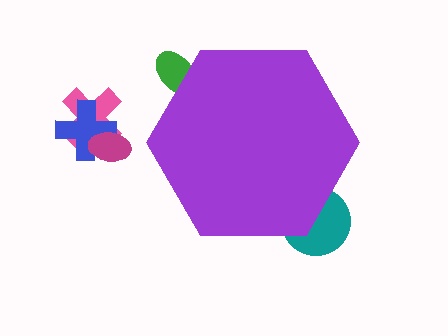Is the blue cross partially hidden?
No, the blue cross is fully visible.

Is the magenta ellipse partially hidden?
No, the magenta ellipse is fully visible.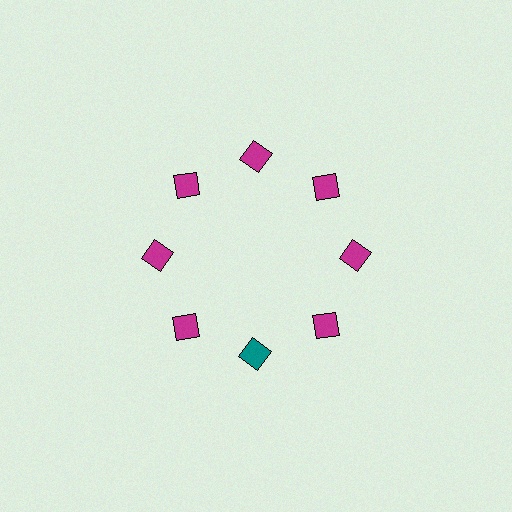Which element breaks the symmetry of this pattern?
The teal square at roughly the 6 o'clock position breaks the symmetry. All other shapes are magenta squares.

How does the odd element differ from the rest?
It has a different color: teal instead of magenta.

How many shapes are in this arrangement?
There are 8 shapes arranged in a ring pattern.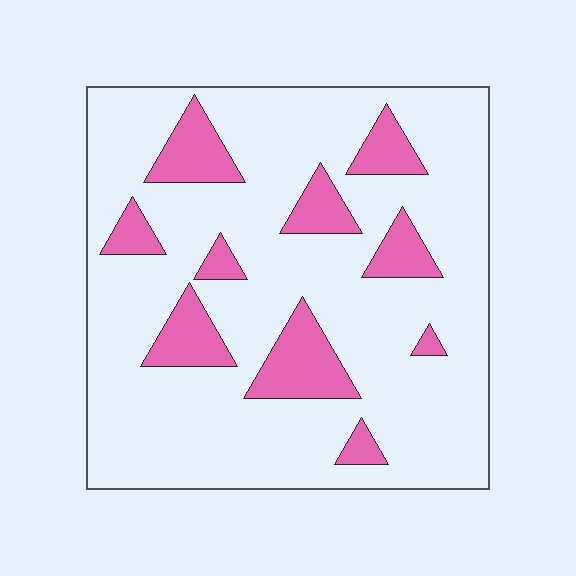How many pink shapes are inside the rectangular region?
10.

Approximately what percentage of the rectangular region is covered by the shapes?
Approximately 20%.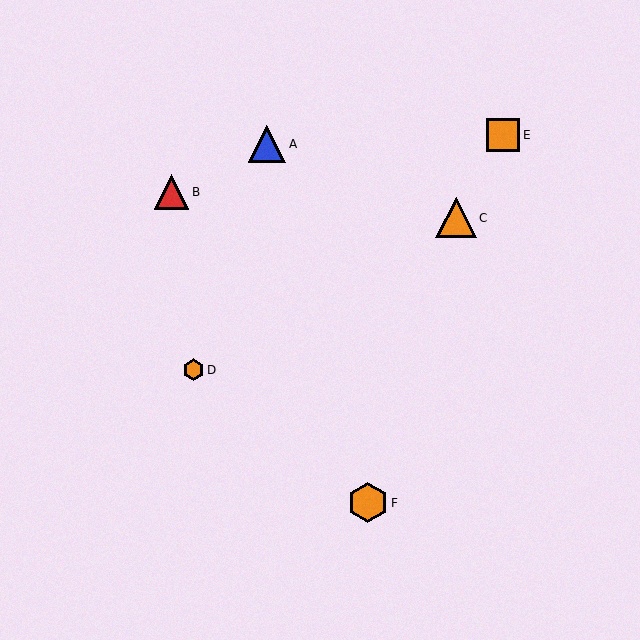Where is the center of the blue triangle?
The center of the blue triangle is at (267, 144).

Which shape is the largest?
The orange triangle (labeled C) is the largest.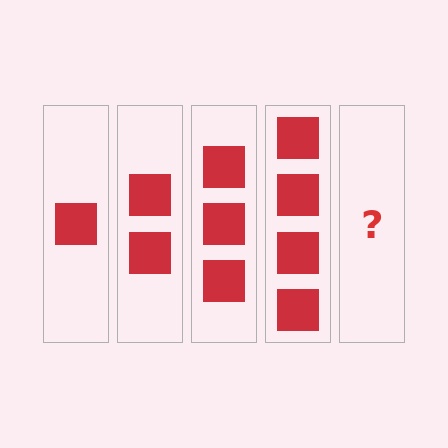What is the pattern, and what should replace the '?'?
The pattern is that each step adds one more square. The '?' should be 5 squares.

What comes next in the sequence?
The next element should be 5 squares.